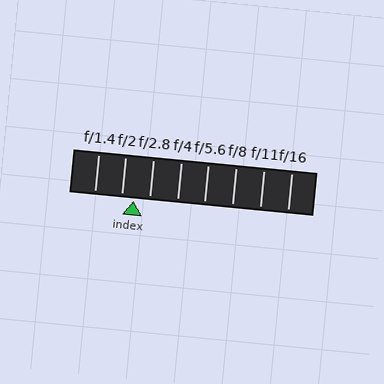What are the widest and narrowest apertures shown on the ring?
The widest aperture shown is f/1.4 and the narrowest is f/16.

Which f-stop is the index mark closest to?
The index mark is closest to f/2.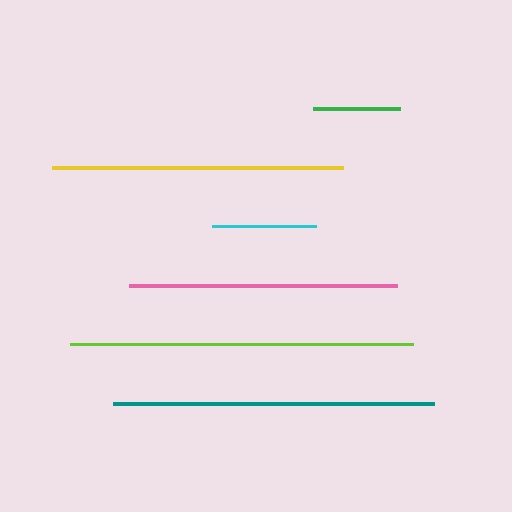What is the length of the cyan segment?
The cyan segment is approximately 103 pixels long.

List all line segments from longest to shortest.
From longest to shortest: lime, teal, yellow, pink, cyan, green.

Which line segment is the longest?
The lime line is the longest at approximately 343 pixels.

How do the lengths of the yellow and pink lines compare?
The yellow and pink lines are approximately the same length.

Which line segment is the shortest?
The green line is the shortest at approximately 87 pixels.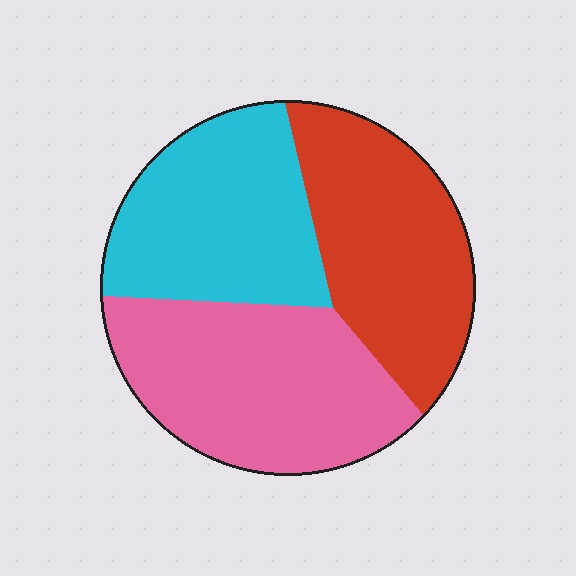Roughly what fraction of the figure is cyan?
Cyan takes up about one third (1/3) of the figure.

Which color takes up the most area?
Pink, at roughly 35%.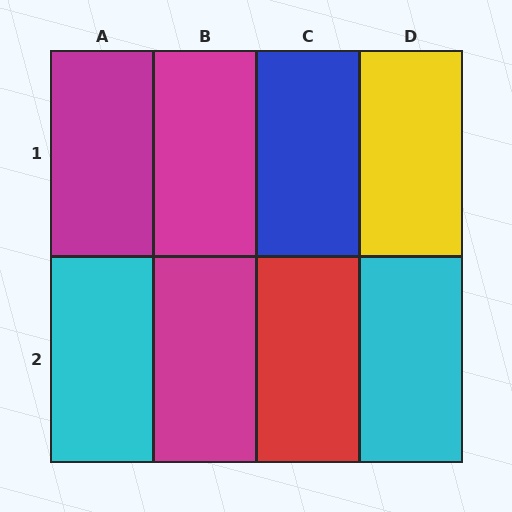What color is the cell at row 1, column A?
Magenta.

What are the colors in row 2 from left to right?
Cyan, magenta, red, cyan.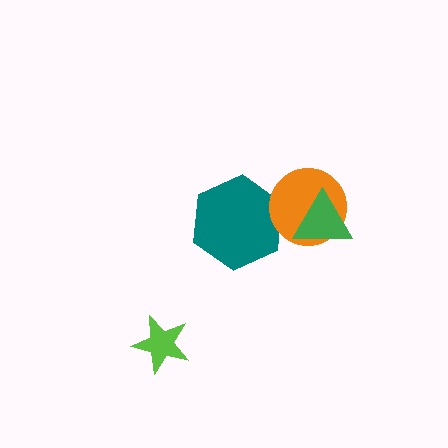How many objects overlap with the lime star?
0 objects overlap with the lime star.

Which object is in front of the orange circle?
The green triangle is in front of the orange circle.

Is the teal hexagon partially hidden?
Yes, it is partially covered by another shape.